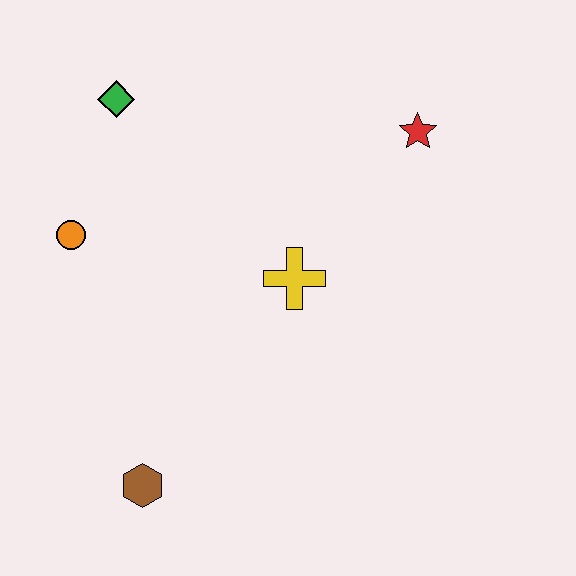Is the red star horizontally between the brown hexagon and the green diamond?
No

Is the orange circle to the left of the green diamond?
Yes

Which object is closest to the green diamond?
The orange circle is closest to the green diamond.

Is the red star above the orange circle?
Yes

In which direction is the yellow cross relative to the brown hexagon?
The yellow cross is above the brown hexagon.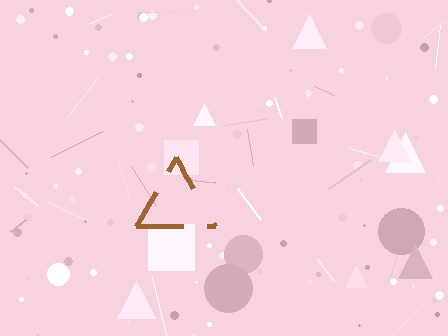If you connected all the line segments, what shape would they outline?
They would outline a triangle.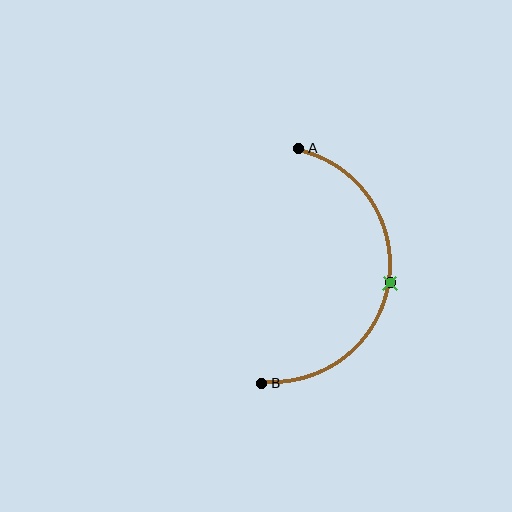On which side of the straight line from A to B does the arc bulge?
The arc bulges to the right of the straight line connecting A and B.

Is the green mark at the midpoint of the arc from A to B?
Yes. The green mark lies on the arc at equal arc-length from both A and B — it is the arc midpoint.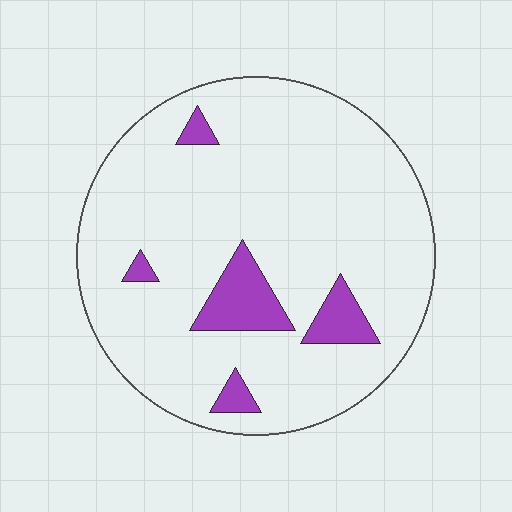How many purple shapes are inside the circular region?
5.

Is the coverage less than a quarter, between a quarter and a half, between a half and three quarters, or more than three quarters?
Less than a quarter.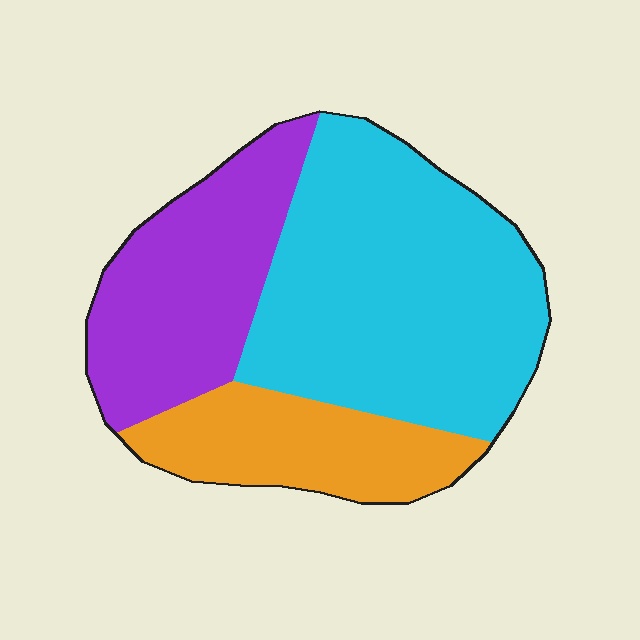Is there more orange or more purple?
Purple.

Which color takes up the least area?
Orange, at roughly 20%.